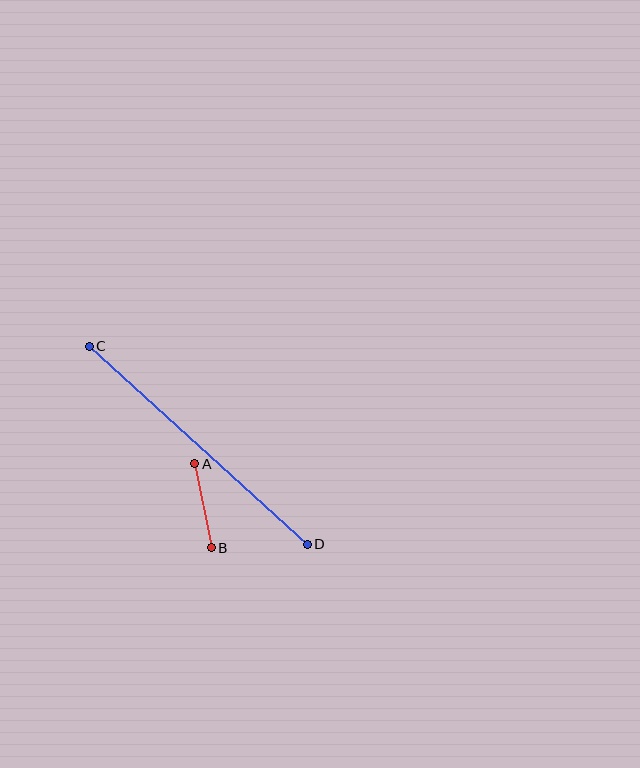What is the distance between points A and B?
The distance is approximately 86 pixels.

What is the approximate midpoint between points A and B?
The midpoint is at approximately (203, 506) pixels.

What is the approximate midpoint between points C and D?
The midpoint is at approximately (198, 445) pixels.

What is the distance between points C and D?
The distance is approximately 294 pixels.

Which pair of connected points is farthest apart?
Points C and D are farthest apart.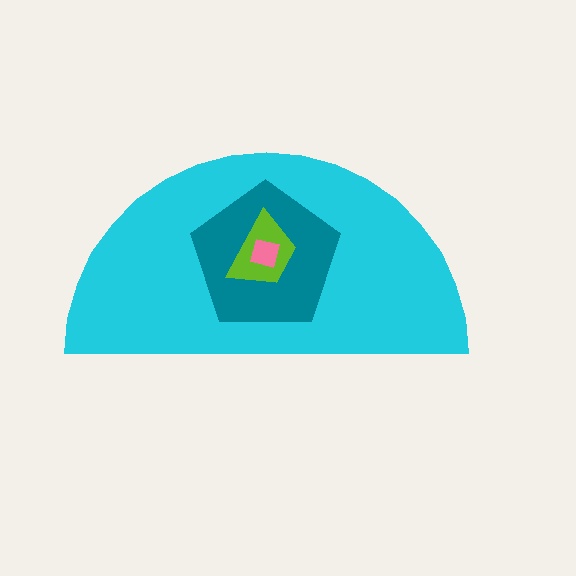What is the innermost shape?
The pink square.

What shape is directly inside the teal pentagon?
The lime trapezoid.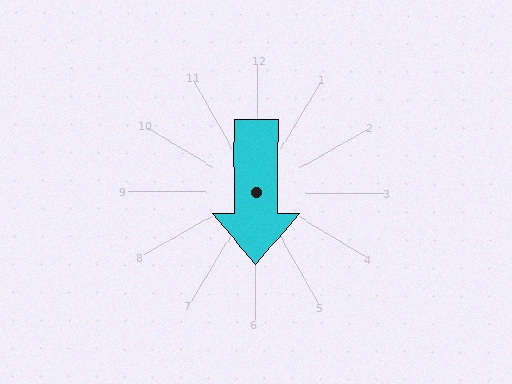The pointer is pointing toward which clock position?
Roughly 6 o'clock.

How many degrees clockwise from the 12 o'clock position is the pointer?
Approximately 180 degrees.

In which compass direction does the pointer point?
South.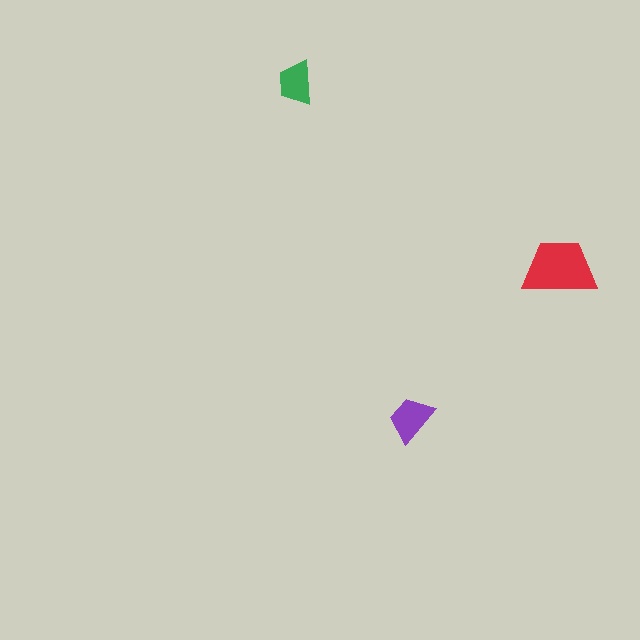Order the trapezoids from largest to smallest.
the red one, the purple one, the green one.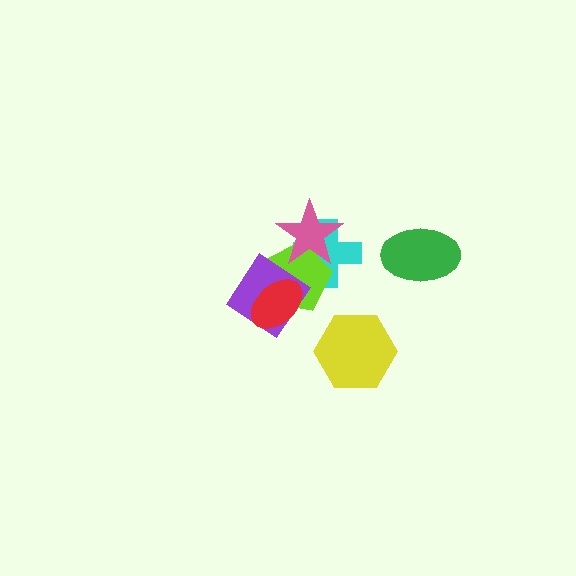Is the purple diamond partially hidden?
Yes, it is partially covered by another shape.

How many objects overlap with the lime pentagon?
4 objects overlap with the lime pentagon.